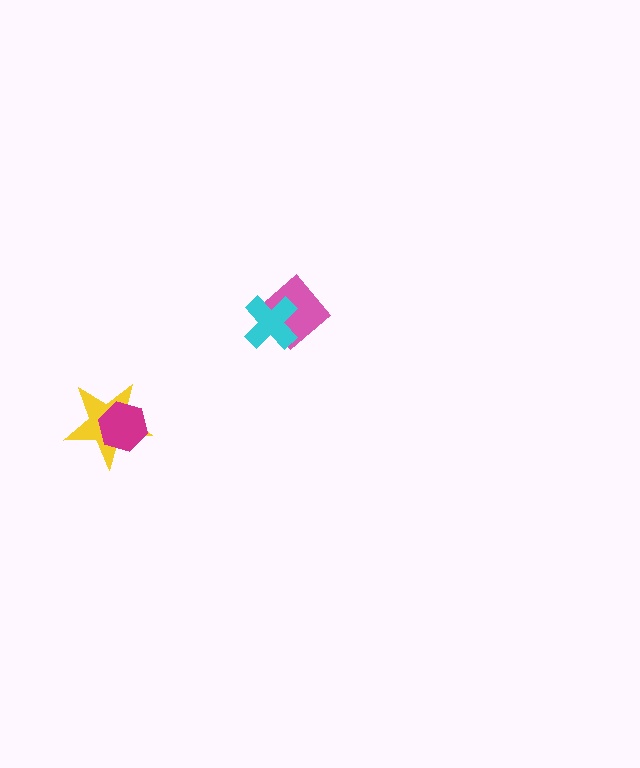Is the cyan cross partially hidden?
No, no other shape covers it.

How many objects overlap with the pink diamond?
1 object overlaps with the pink diamond.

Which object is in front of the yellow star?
The magenta hexagon is in front of the yellow star.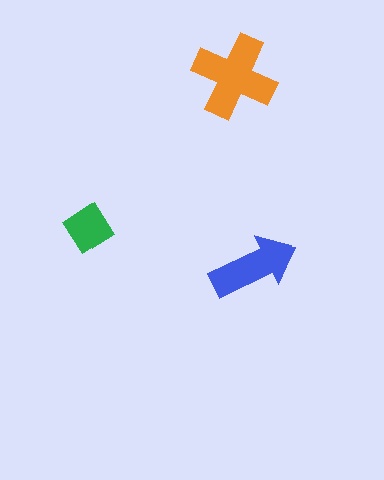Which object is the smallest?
The green diamond.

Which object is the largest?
The orange cross.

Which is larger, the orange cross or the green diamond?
The orange cross.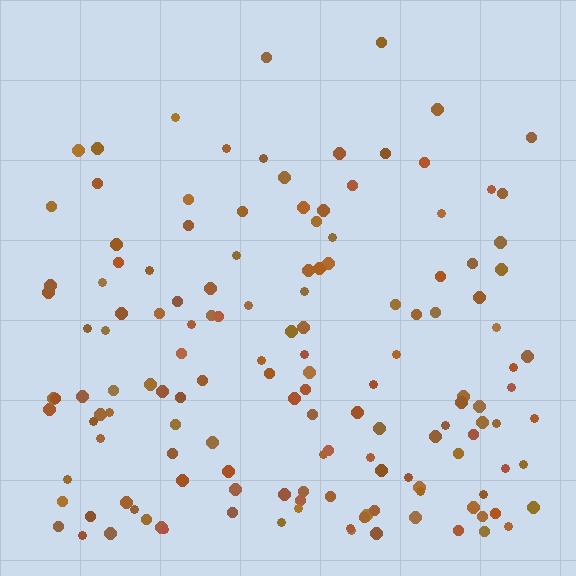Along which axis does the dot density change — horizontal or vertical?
Vertical.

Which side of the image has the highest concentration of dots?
The bottom.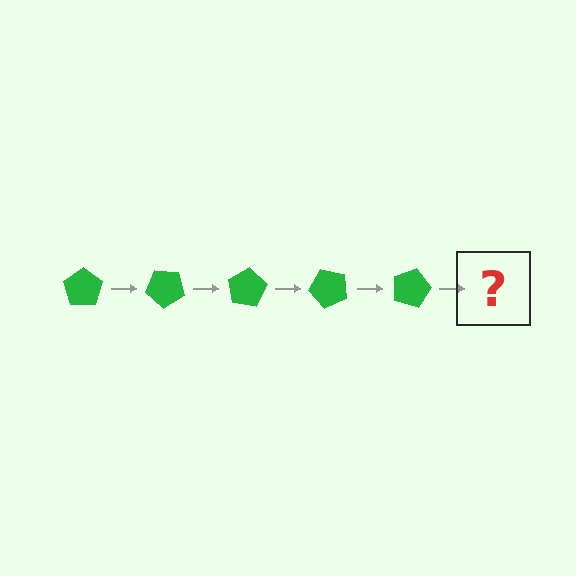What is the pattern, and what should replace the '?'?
The pattern is that the pentagon rotates 40 degrees each step. The '?' should be a green pentagon rotated 200 degrees.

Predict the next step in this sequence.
The next step is a green pentagon rotated 200 degrees.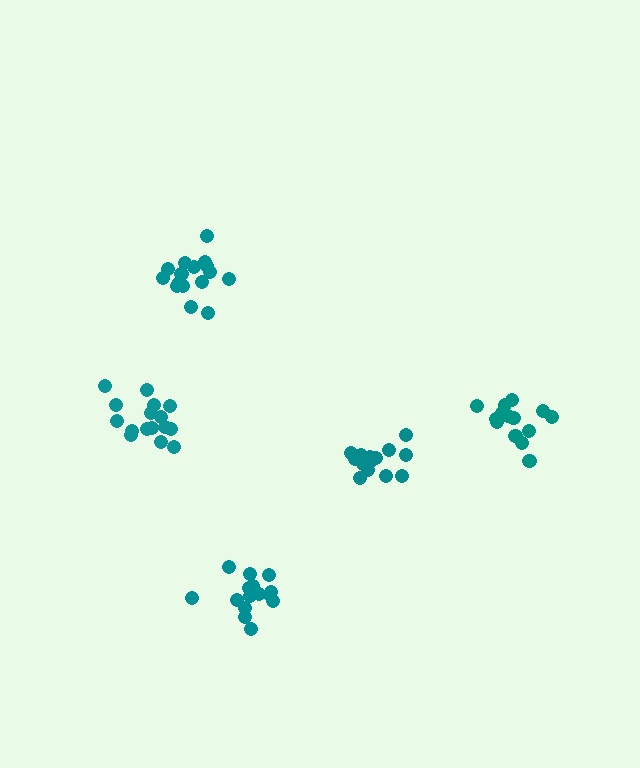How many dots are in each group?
Group 1: 15 dots, Group 2: 15 dots, Group 3: 19 dots, Group 4: 16 dots, Group 5: 16 dots (81 total).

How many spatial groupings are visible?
There are 5 spatial groupings.